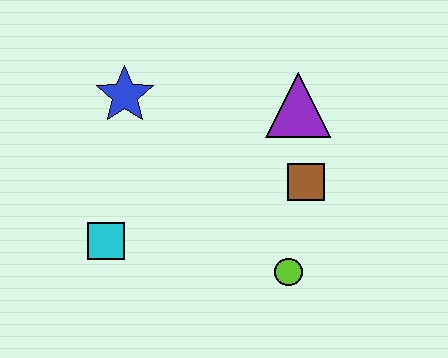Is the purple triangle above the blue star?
No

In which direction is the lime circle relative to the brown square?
The lime circle is below the brown square.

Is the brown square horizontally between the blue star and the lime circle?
No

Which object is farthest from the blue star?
The lime circle is farthest from the blue star.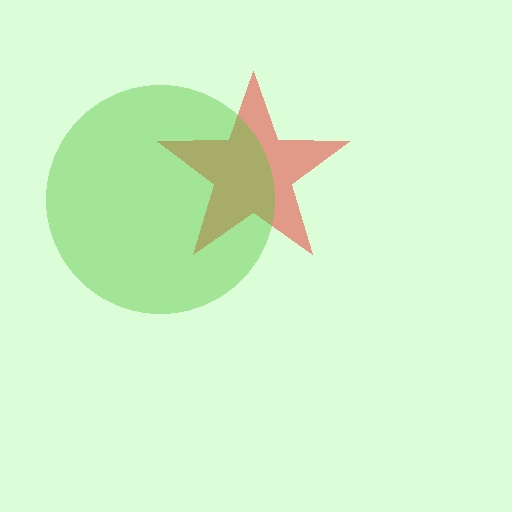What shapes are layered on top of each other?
The layered shapes are: a red star, a lime circle.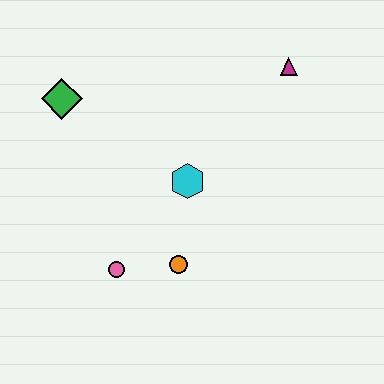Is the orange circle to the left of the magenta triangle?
Yes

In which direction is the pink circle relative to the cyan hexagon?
The pink circle is below the cyan hexagon.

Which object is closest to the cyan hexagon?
The orange circle is closest to the cyan hexagon.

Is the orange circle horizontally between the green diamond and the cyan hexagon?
Yes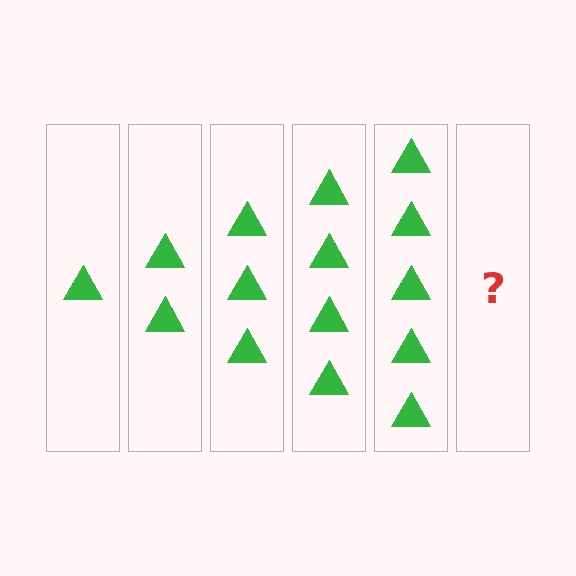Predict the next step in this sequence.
The next step is 6 triangles.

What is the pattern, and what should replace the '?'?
The pattern is that each step adds one more triangle. The '?' should be 6 triangles.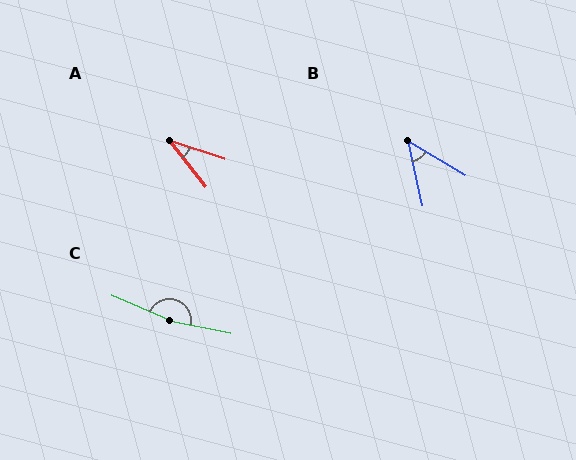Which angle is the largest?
C, at approximately 169 degrees.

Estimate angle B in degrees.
Approximately 47 degrees.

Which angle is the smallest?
A, at approximately 33 degrees.